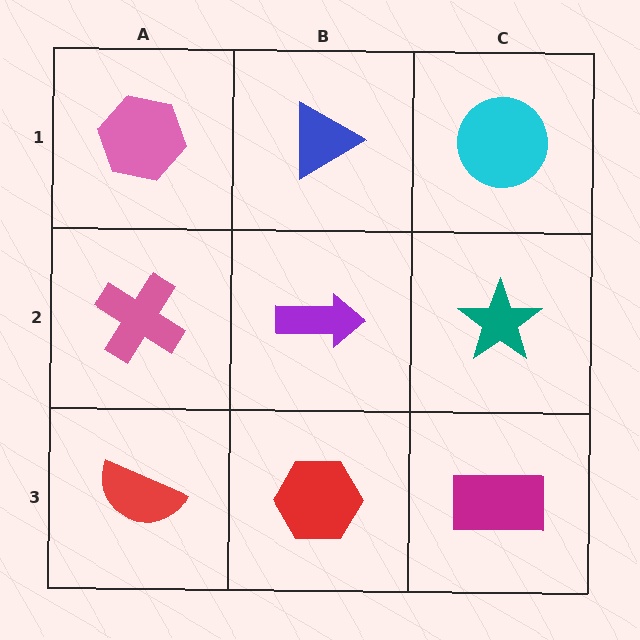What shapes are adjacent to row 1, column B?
A purple arrow (row 2, column B), a pink hexagon (row 1, column A), a cyan circle (row 1, column C).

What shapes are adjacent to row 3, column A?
A pink cross (row 2, column A), a red hexagon (row 3, column B).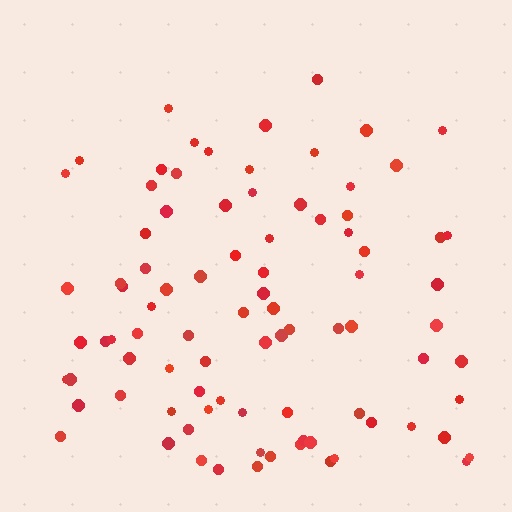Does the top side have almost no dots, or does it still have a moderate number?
Still a moderate number, just noticeably fewer than the bottom.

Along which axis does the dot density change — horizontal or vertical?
Vertical.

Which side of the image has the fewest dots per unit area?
The top.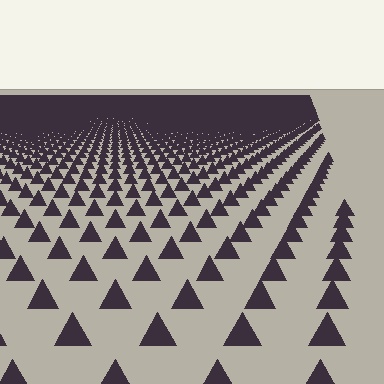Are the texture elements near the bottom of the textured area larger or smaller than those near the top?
Larger. Near the bottom, elements are closer to the viewer and appear at a bigger on-screen size.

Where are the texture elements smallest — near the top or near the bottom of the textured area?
Near the top.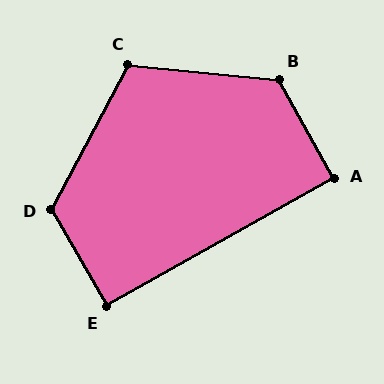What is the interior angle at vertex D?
Approximately 122 degrees (obtuse).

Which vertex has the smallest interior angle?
A, at approximately 90 degrees.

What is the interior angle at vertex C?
Approximately 113 degrees (obtuse).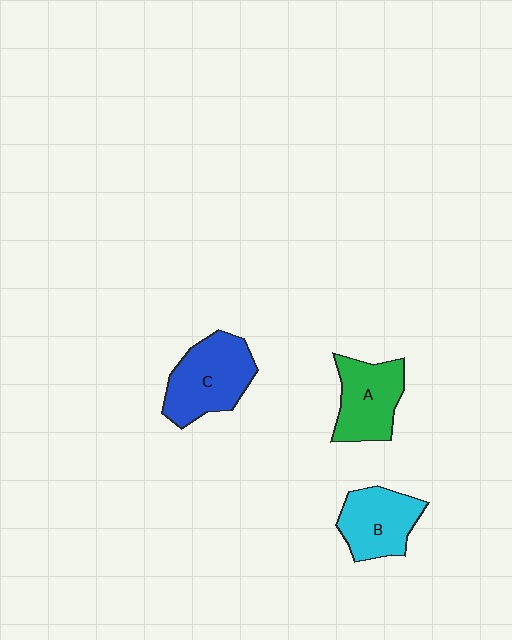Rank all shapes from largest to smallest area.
From largest to smallest: C (blue), A (green), B (cyan).